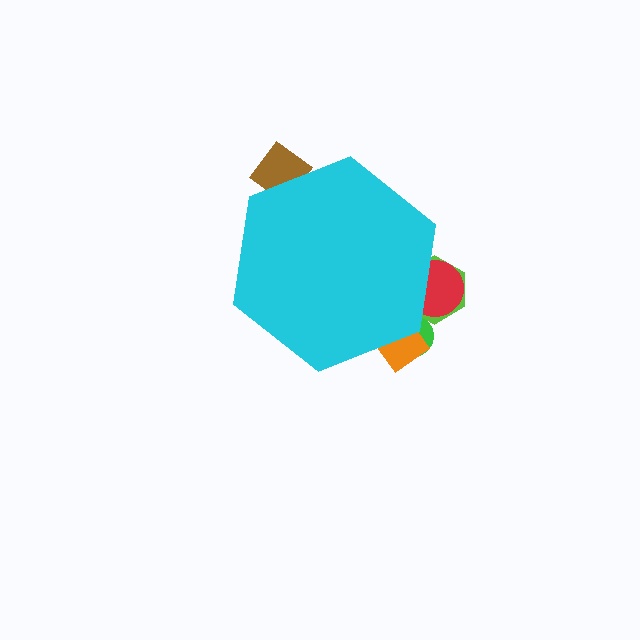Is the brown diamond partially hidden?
Yes, the brown diamond is partially hidden behind the cyan hexagon.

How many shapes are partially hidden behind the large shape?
5 shapes are partially hidden.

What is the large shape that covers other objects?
A cyan hexagon.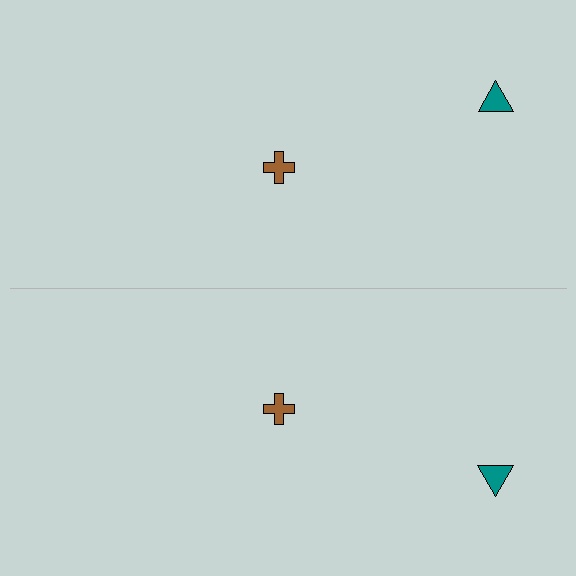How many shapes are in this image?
There are 4 shapes in this image.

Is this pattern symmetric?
Yes, this pattern has bilateral (reflection) symmetry.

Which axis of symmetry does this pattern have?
The pattern has a horizontal axis of symmetry running through the center of the image.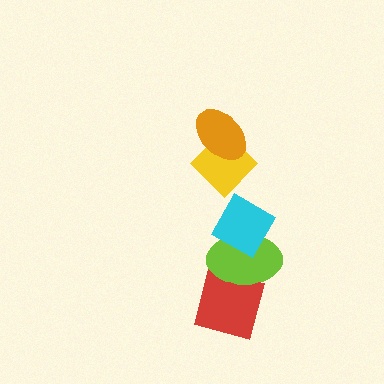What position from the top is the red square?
The red square is 5th from the top.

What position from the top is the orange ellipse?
The orange ellipse is 1st from the top.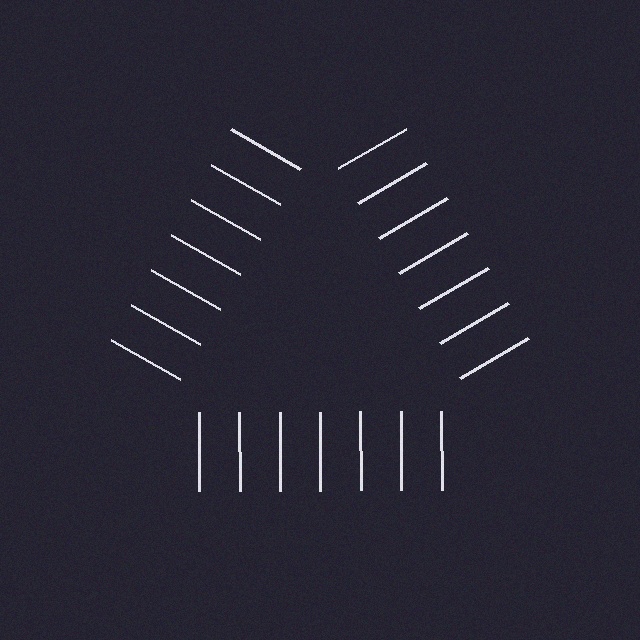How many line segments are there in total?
21 — 7 along each of the 3 edges.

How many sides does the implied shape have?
3 sides — the line-ends trace a triangle.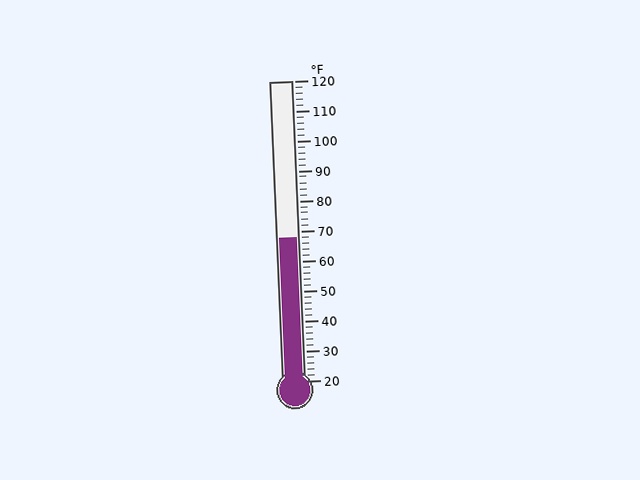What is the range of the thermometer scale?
The thermometer scale ranges from 20°F to 120°F.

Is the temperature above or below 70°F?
The temperature is below 70°F.